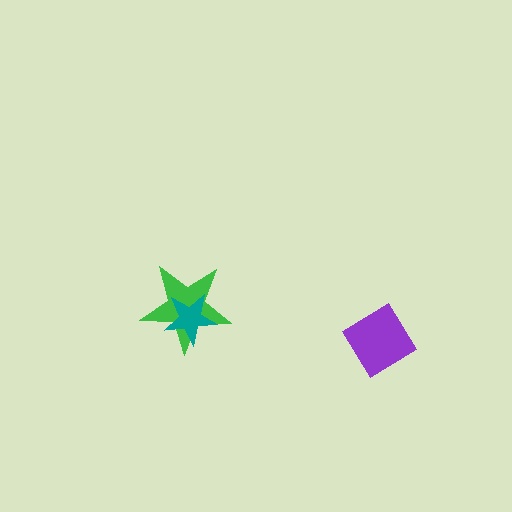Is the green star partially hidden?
Yes, it is partially covered by another shape.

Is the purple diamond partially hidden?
No, no other shape covers it.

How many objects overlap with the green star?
1 object overlaps with the green star.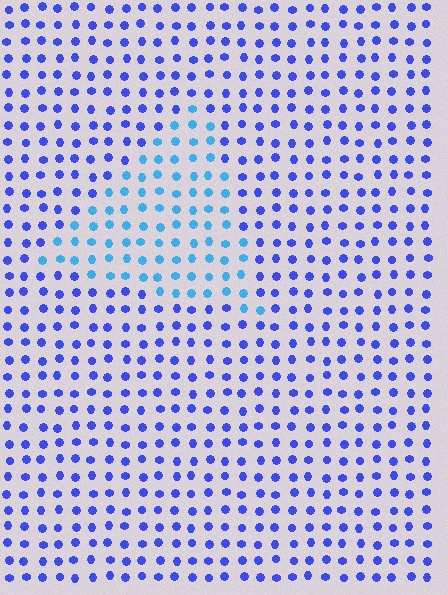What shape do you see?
I see a triangle.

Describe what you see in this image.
The image is filled with small blue elements in a uniform arrangement. A triangle-shaped region is visible where the elements are tinted to a slightly different hue, forming a subtle color boundary.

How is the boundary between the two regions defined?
The boundary is defined purely by a slight shift in hue (about 36 degrees). Spacing, size, and orientation are identical on both sides.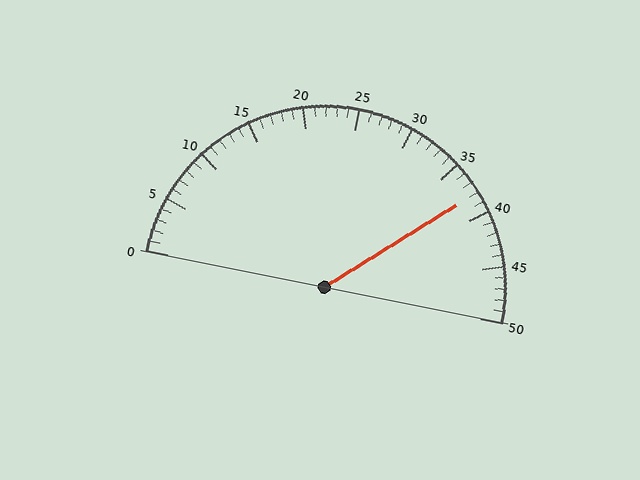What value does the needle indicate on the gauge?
The needle indicates approximately 38.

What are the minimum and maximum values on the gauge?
The gauge ranges from 0 to 50.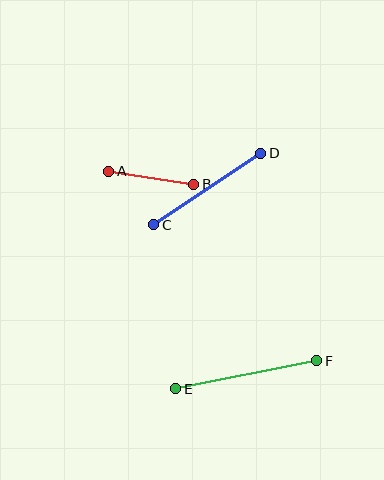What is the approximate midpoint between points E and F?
The midpoint is at approximately (246, 375) pixels.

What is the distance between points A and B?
The distance is approximately 86 pixels.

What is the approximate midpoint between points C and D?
The midpoint is at approximately (207, 189) pixels.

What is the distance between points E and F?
The distance is approximately 144 pixels.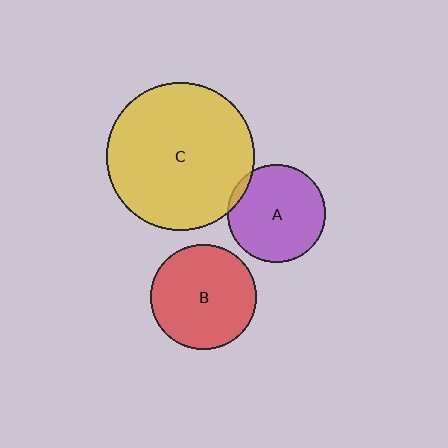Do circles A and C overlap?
Yes.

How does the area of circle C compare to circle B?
Approximately 2.0 times.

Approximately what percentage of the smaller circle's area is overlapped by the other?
Approximately 5%.